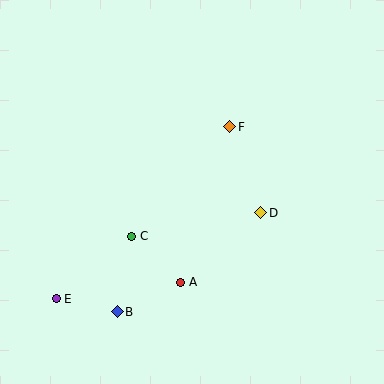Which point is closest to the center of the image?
Point D at (261, 213) is closest to the center.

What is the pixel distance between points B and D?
The distance between B and D is 174 pixels.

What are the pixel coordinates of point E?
Point E is at (56, 299).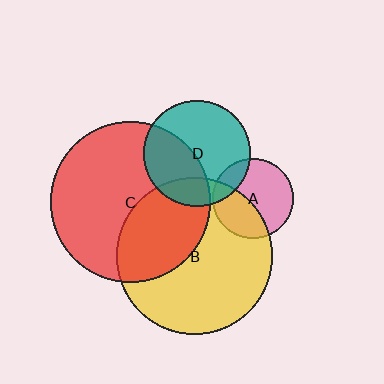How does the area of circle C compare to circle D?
Approximately 2.3 times.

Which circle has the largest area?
Circle C (red).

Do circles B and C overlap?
Yes.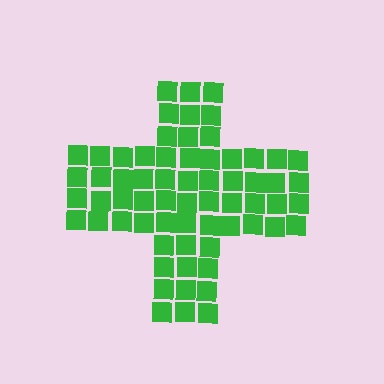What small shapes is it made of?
It is made of small squares.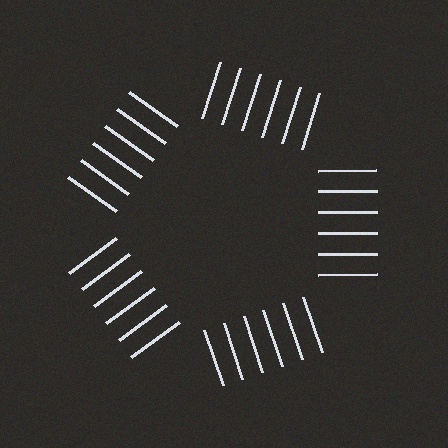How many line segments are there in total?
30 — 6 along each of the 5 edges.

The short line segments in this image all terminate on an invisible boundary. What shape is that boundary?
An illusory pentagon — the line segments terminate on its edges but no continuous stroke is drawn.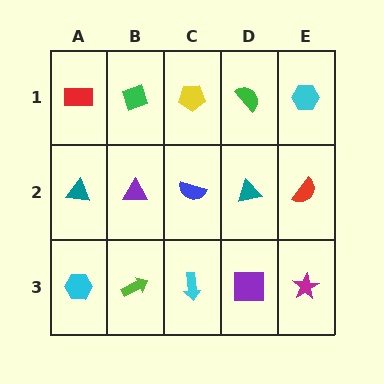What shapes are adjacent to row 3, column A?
A teal triangle (row 2, column A), a lime arrow (row 3, column B).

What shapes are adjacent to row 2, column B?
A green diamond (row 1, column B), a lime arrow (row 3, column B), a teal triangle (row 2, column A), a blue semicircle (row 2, column C).